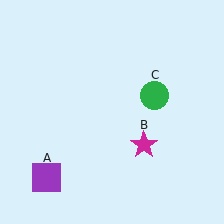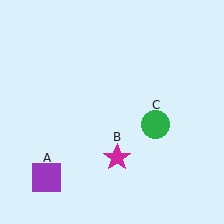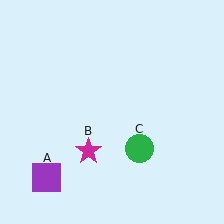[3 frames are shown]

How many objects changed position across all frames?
2 objects changed position: magenta star (object B), green circle (object C).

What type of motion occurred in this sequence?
The magenta star (object B), green circle (object C) rotated clockwise around the center of the scene.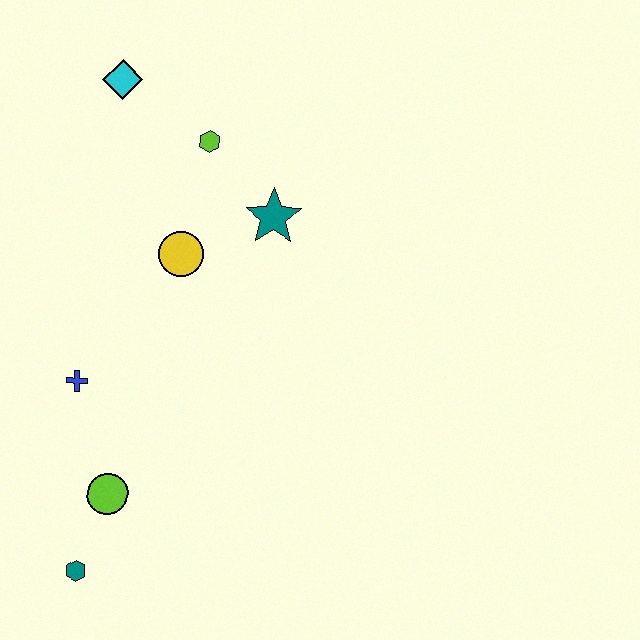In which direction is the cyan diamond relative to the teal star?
The cyan diamond is to the left of the teal star.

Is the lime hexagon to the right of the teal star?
No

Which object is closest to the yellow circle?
The teal star is closest to the yellow circle.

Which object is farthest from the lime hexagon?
The teal hexagon is farthest from the lime hexagon.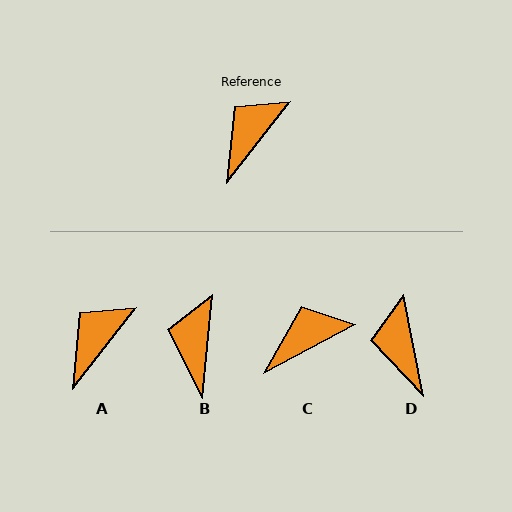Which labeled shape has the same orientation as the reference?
A.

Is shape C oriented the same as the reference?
No, it is off by about 24 degrees.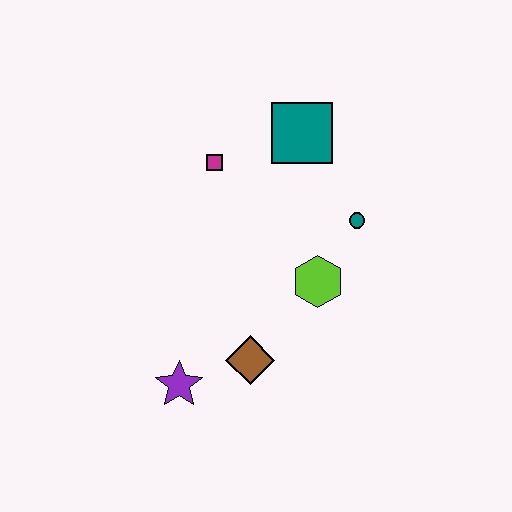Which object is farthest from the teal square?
The purple star is farthest from the teal square.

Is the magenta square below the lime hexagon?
No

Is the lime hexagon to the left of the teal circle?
Yes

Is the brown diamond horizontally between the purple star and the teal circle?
Yes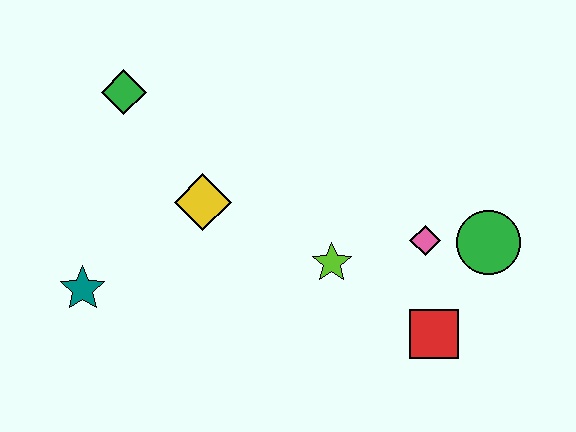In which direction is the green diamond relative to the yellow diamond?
The green diamond is above the yellow diamond.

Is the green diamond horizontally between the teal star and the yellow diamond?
Yes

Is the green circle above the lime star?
Yes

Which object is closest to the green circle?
The pink diamond is closest to the green circle.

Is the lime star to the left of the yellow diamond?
No